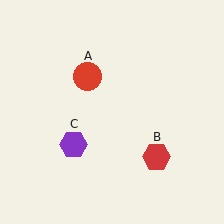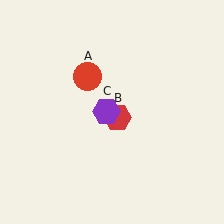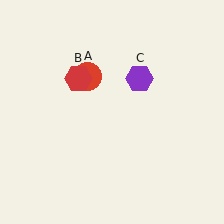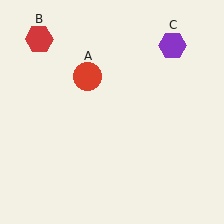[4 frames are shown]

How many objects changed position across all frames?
2 objects changed position: red hexagon (object B), purple hexagon (object C).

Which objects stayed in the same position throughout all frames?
Red circle (object A) remained stationary.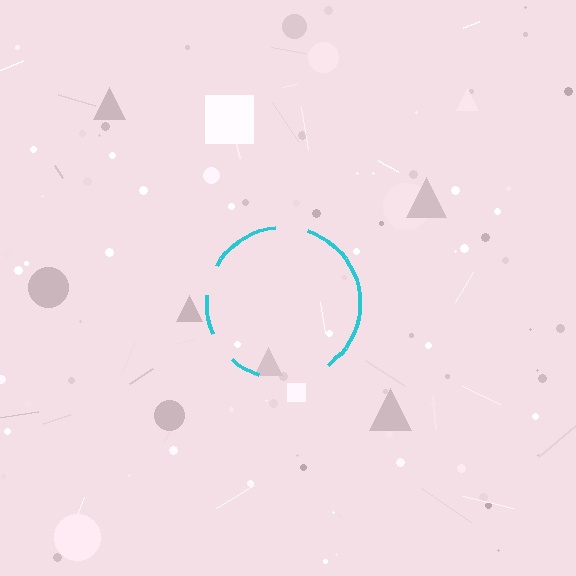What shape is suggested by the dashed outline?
The dashed outline suggests a circle.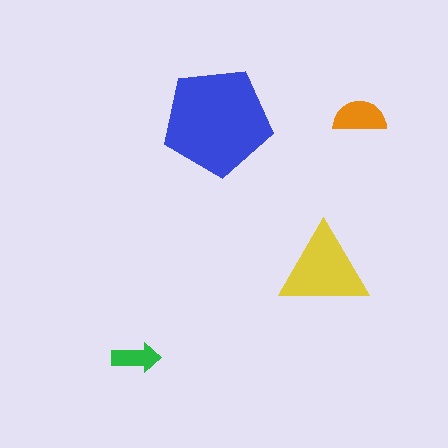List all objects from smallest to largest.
The green arrow, the orange semicircle, the yellow triangle, the blue pentagon.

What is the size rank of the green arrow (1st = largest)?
4th.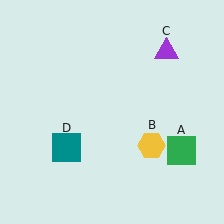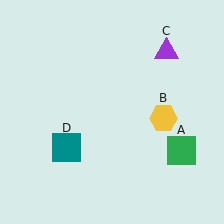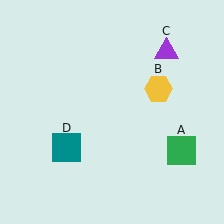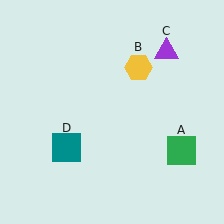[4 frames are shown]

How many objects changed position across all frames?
1 object changed position: yellow hexagon (object B).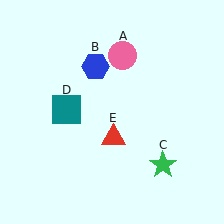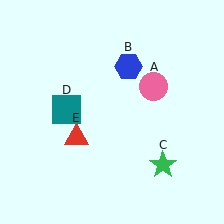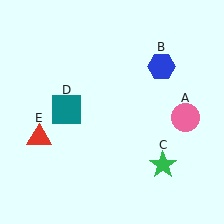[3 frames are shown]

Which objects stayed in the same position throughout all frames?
Green star (object C) and teal square (object D) remained stationary.